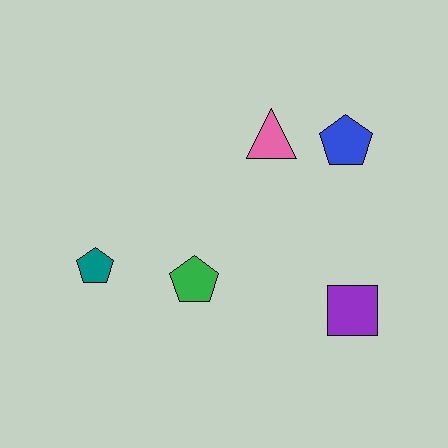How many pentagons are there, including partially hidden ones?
There are 3 pentagons.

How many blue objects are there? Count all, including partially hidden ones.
There is 1 blue object.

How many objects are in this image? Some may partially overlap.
There are 5 objects.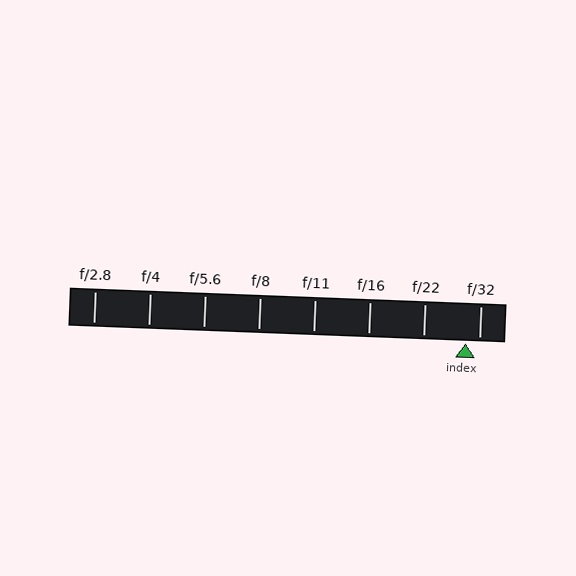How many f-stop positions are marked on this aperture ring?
There are 8 f-stop positions marked.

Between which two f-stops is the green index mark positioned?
The index mark is between f/22 and f/32.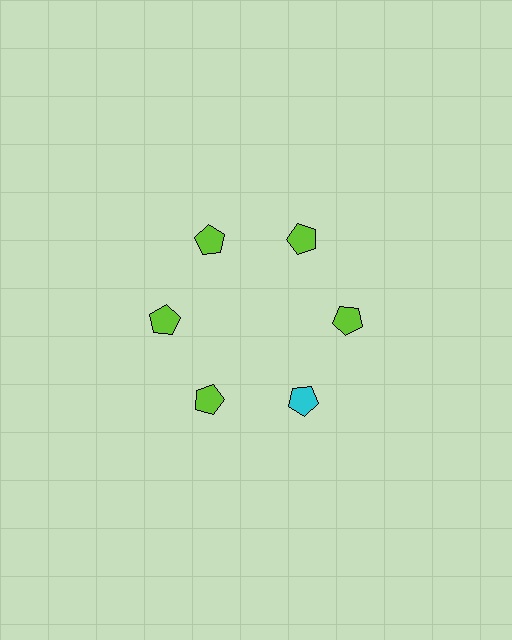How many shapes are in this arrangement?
There are 6 shapes arranged in a ring pattern.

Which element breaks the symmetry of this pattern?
The cyan pentagon at roughly the 5 o'clock position breaks the symmetry. All other shapes are lime pentagons.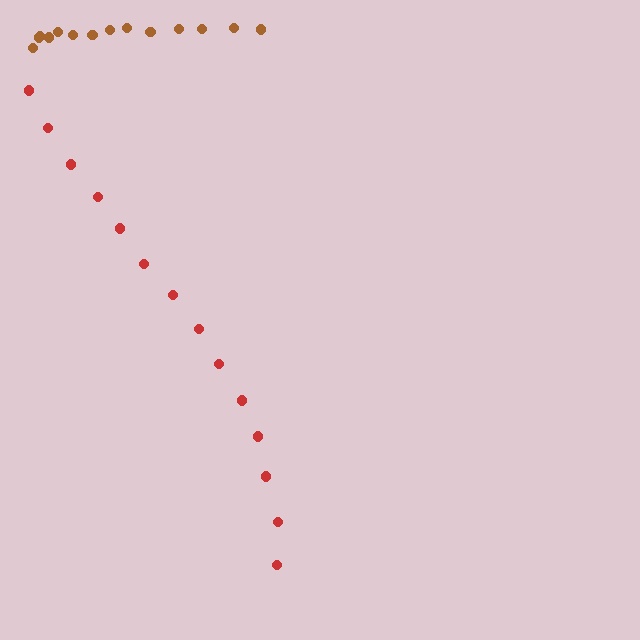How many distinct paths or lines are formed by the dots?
There are 2 distinct paths.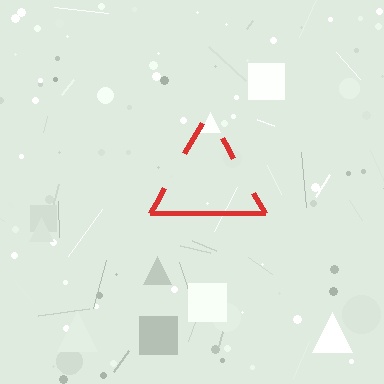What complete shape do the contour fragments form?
The contour fragments form a triangle.